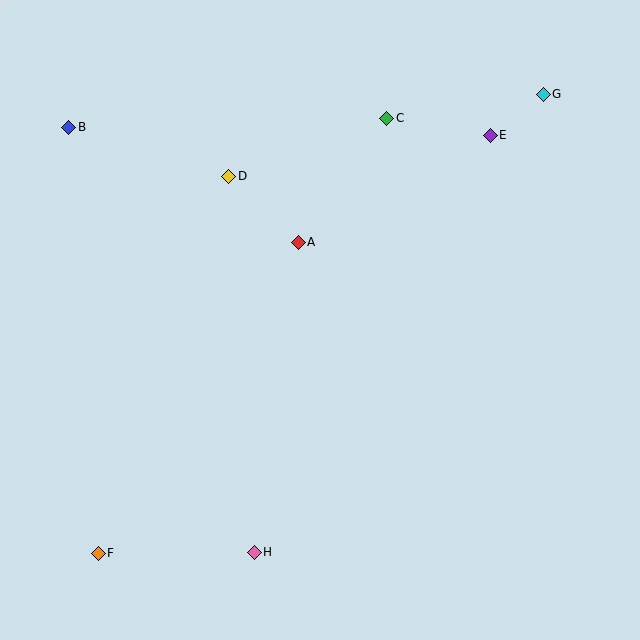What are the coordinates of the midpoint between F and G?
The midpoint between F and G is at (321, 324).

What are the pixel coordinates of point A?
Point A is at (298, 242).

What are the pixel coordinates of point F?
Point F is at (98, 553).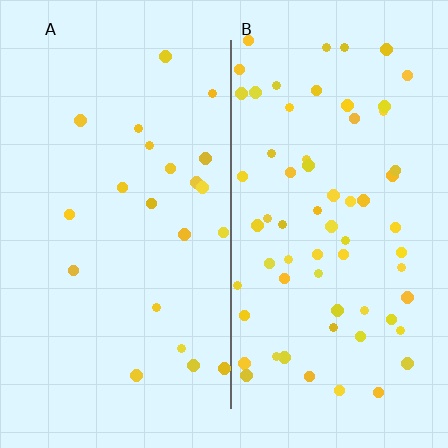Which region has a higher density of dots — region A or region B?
B (the right).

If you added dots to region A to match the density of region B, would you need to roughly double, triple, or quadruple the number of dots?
Approximately triple.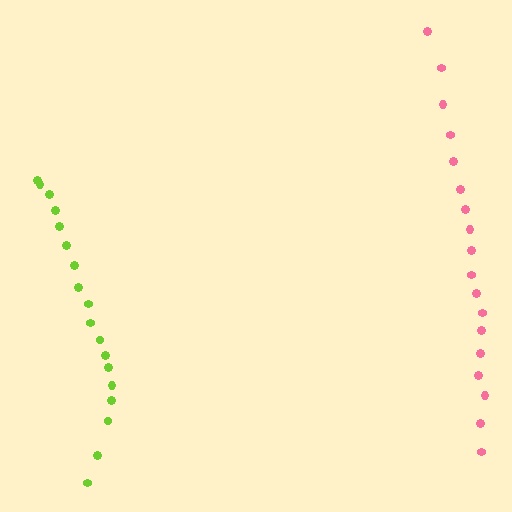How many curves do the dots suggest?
There are 2 distinct paths.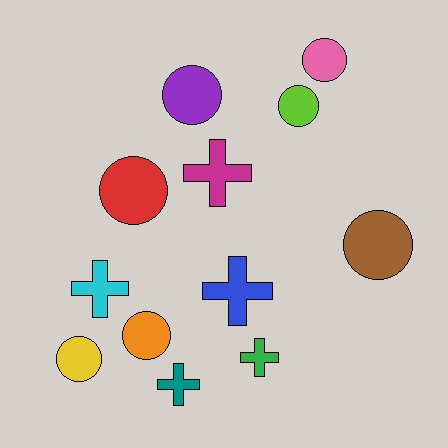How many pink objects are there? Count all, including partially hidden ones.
There is 1 pink object.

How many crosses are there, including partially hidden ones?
There are 5 crosses.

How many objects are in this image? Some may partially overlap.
There are 12 objects.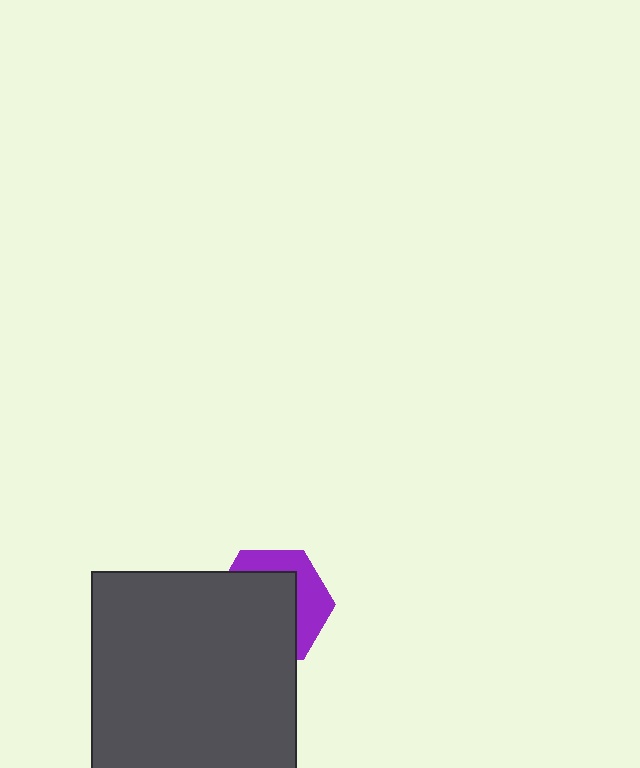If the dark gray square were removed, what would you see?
You would see the complete purple hexagon.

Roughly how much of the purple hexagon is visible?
A small part of it is visible (roughly 37%).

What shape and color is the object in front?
The object in front is a dark gray square.